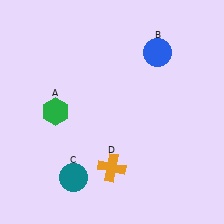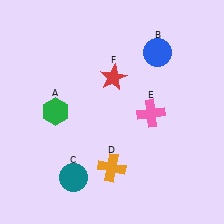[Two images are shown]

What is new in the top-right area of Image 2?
A red star (F) was added in the top-right area of Image 2.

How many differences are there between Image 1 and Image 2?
There are 2 differences between the two images.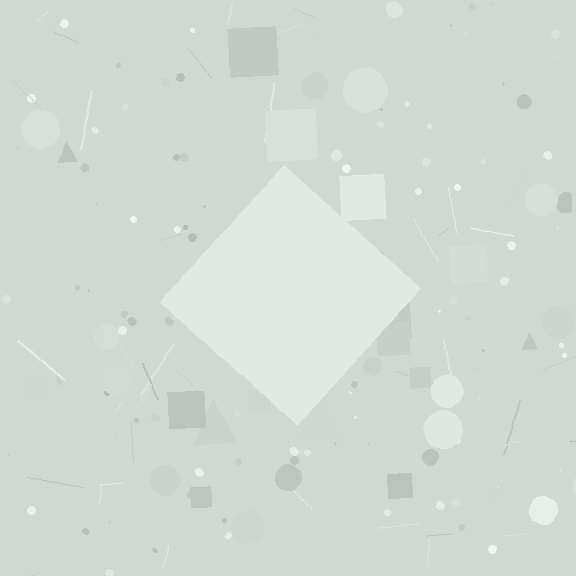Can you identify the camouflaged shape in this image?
The camouflaged shape is a diamond.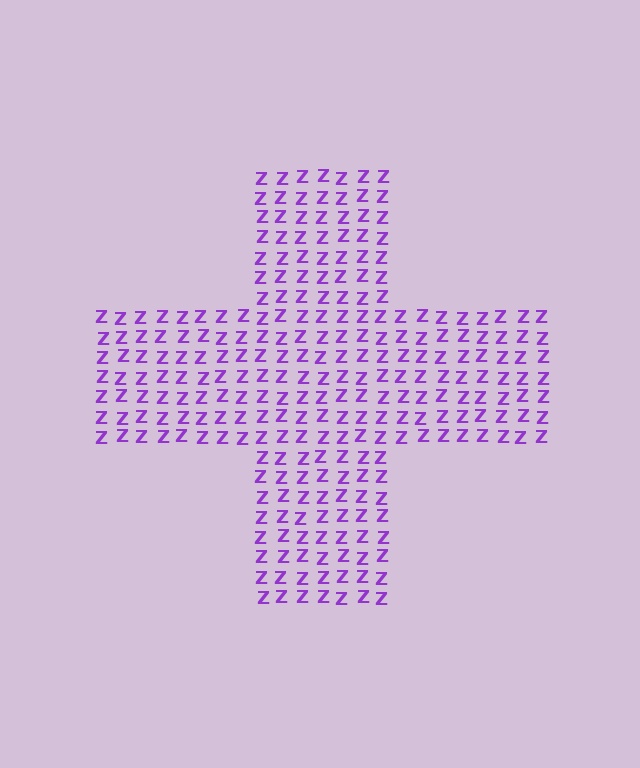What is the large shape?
The large shape is a cross.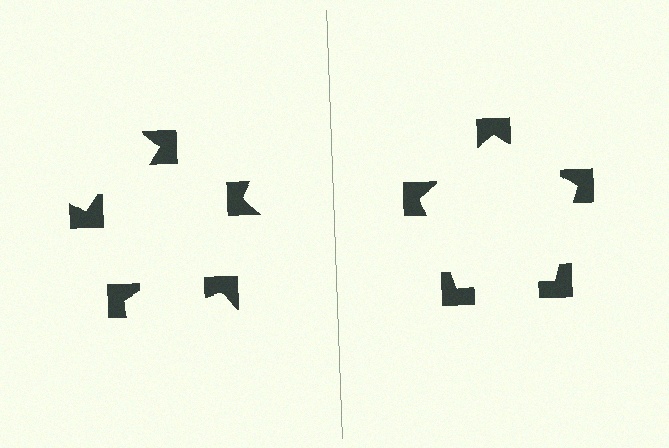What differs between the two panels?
The notched squares are positioned identically on both sides; only the wedge orientations differ. On the right they align to a pentagon; on the left they are misaligned.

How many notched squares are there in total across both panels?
10 — 5 on each side.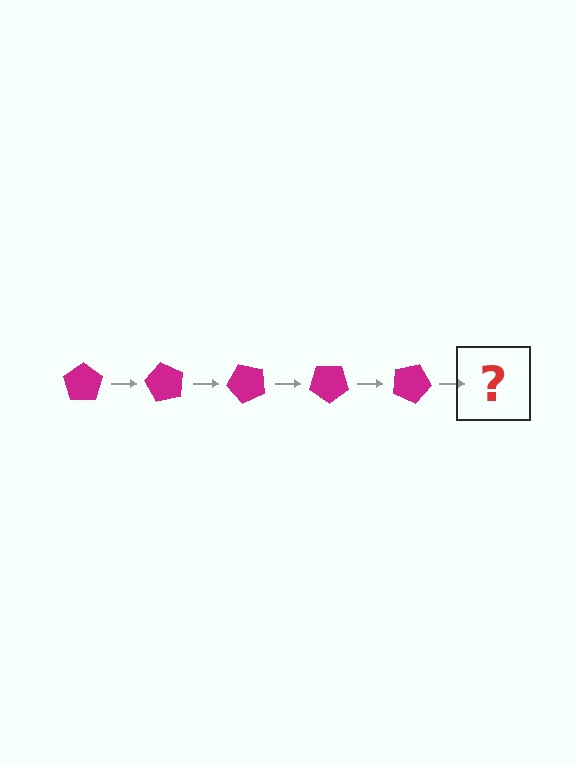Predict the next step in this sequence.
The next step is a magenta pentagon rotated 300 degrees.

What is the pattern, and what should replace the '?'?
The pattern is that the pentagon rotates 60 degrees each step. The '?' should be a magenta pentagon rotated 300 degrees.